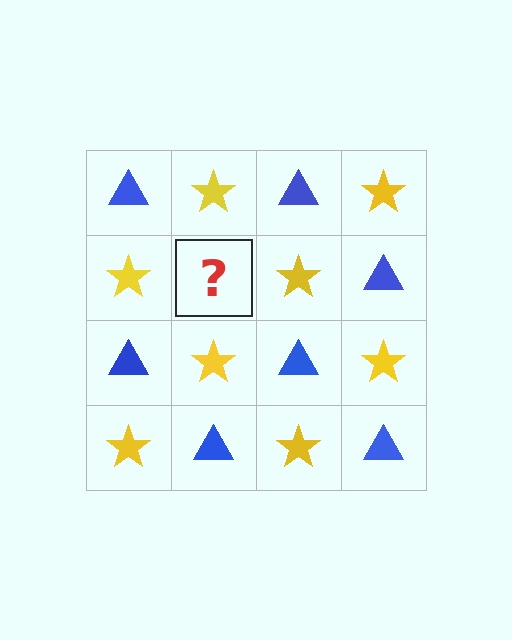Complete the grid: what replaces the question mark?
The question mark should be replaced with a blue triangle.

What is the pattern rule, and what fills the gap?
The rule is that it alternates blue triangle and yellow star in a checkerboard pattern. The gap should be filled with a blue triangle.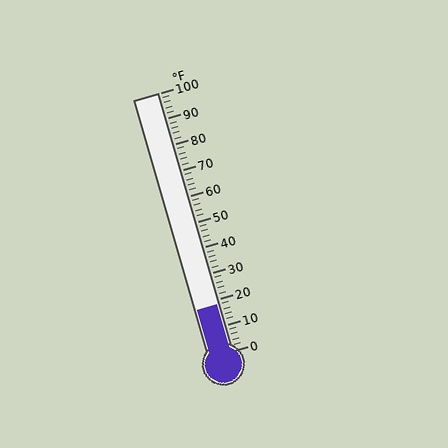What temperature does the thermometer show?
The thermometer shows approximately 18°F.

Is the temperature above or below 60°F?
The temperature is below 60°F.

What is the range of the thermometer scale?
The thermometer scale ranges from 0°F to 100°F.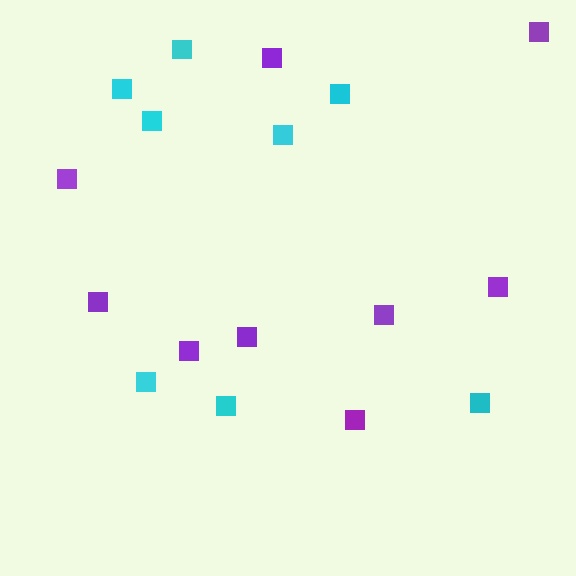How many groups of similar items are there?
There are 2 groups: one group of cyan squares (8) and one group of purple squares (9).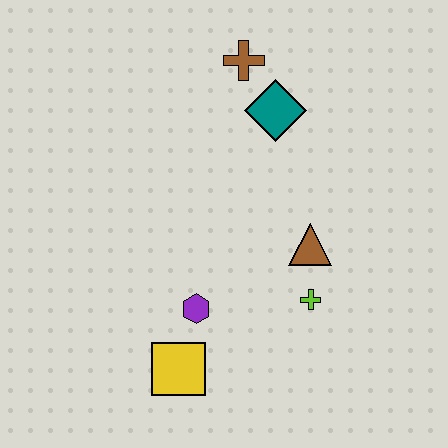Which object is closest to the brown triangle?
The lime cross is closest to the brown triangle.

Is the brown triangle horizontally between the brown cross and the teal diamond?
No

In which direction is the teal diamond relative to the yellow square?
The teal diamond is above the yellow square.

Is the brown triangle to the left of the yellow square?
No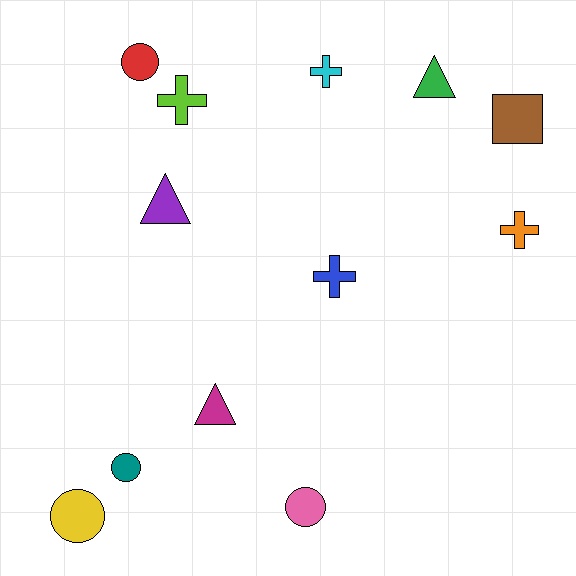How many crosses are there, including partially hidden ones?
There are 4 crosses.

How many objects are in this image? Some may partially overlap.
There are 12 objects.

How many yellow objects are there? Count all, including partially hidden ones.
There is 1 yellow object.